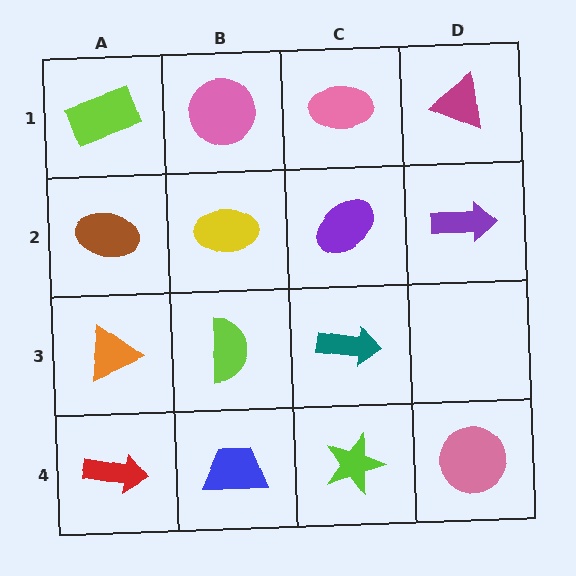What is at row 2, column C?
A purple ellipse.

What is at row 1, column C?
A pink ellipse.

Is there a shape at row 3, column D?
No, that cell is empty.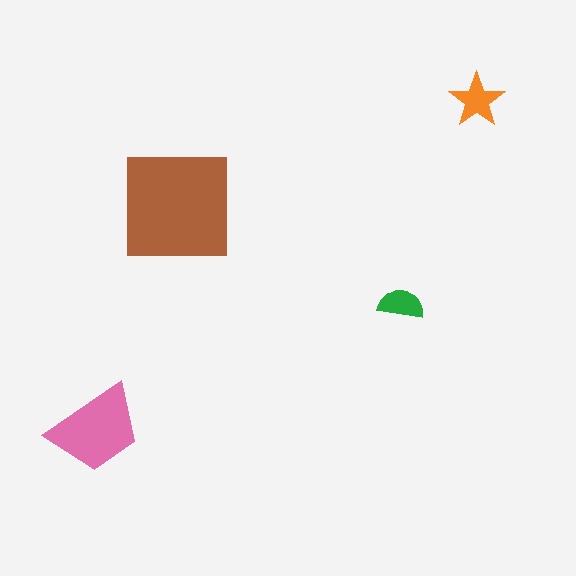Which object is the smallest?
The green semicircle.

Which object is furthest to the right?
The orange star is rightmost.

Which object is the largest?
The brown square.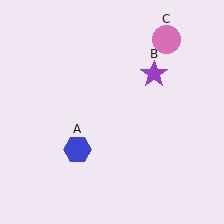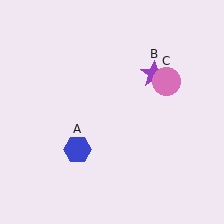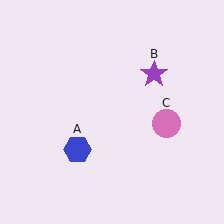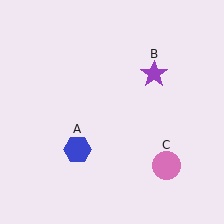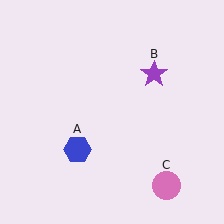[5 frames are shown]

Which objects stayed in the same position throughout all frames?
Blue hexagon (object A) and purple star (object B) remained stationary.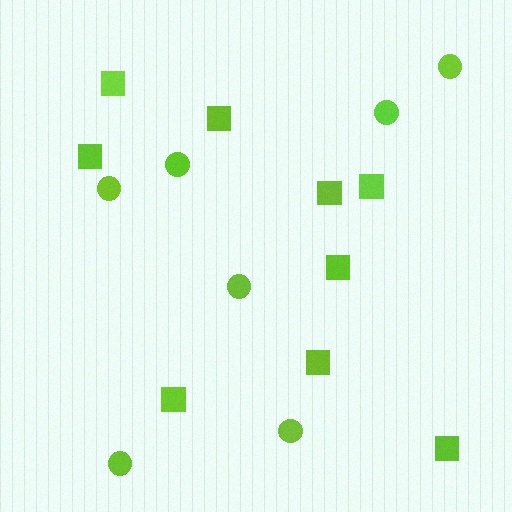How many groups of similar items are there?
There are 2 groups: one group of circles (7) and one group of squares (9).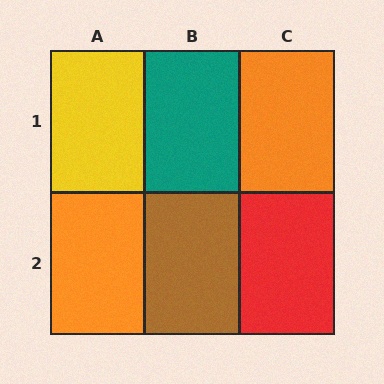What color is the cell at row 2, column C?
Red.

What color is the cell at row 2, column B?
Brown.